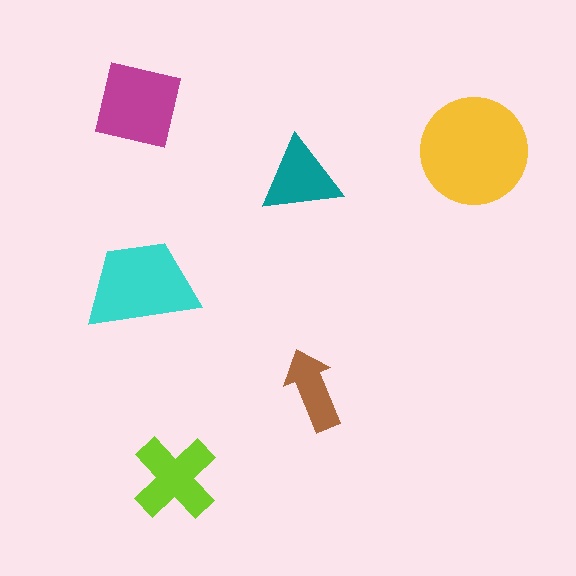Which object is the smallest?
The brown arrow.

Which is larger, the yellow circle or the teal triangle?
The yellow circle.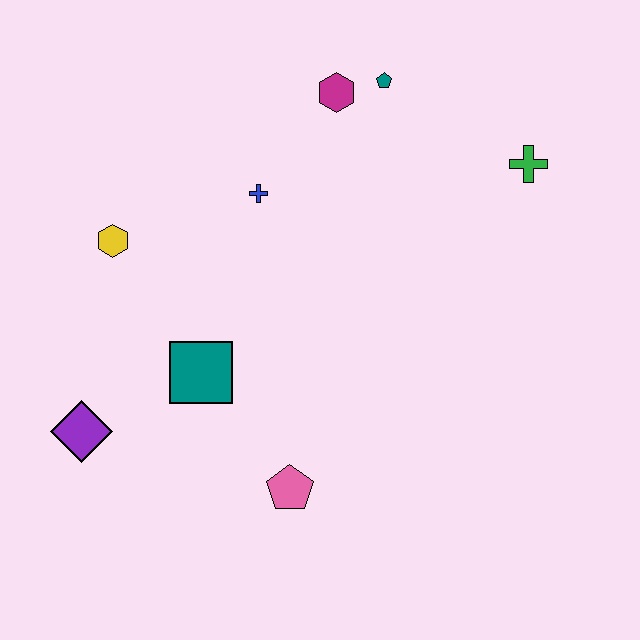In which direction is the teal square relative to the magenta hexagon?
The teal square is below the magenta hexagon.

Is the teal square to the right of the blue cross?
No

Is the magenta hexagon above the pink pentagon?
Yes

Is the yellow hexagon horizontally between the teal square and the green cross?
No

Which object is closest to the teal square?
The purple diamond is closest to the teal square.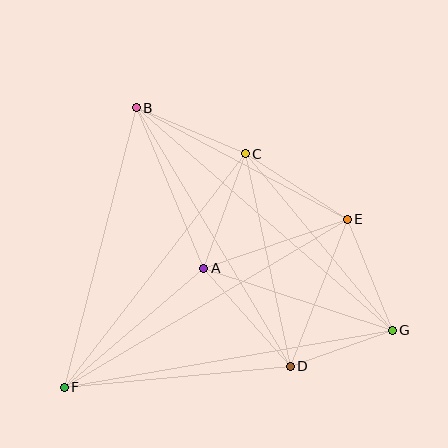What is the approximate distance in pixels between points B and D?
The distance between B and D is approximately 301 pixels.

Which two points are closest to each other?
Points D and G are closest to each other.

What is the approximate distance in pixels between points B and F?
The distance between B and F is approximately 289 pixels.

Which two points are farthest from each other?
Points B and G are farthest from each other.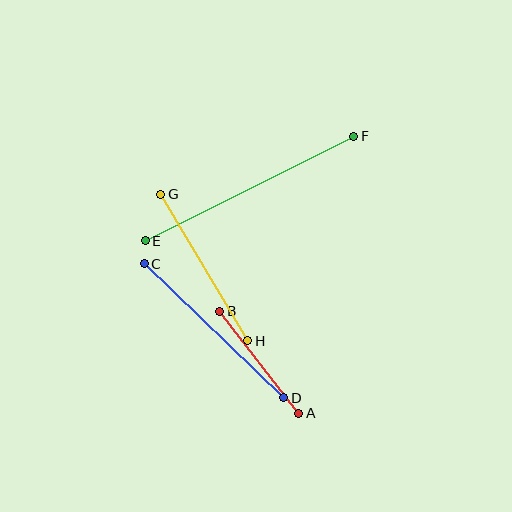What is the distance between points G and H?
The distance is approximately 170 pixels.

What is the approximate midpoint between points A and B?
The midpoint is at approximately (259, 362) pixels.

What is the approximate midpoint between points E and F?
The midpoint is at approximately (249, 188) pixels.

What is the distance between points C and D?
The distance is approximately 193 pixels.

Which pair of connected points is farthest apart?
Points E and F are farthest apart.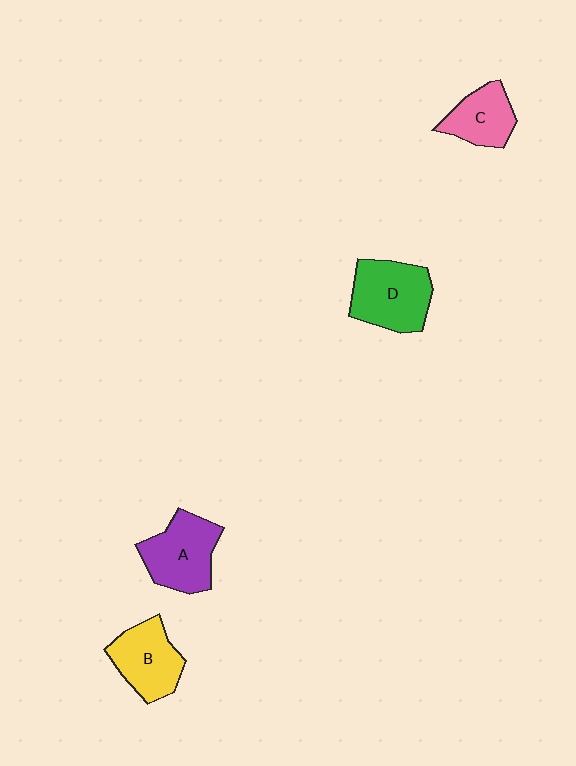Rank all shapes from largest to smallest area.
From largest to smallest: D (green), A (purple), B (yellow), C (pink).